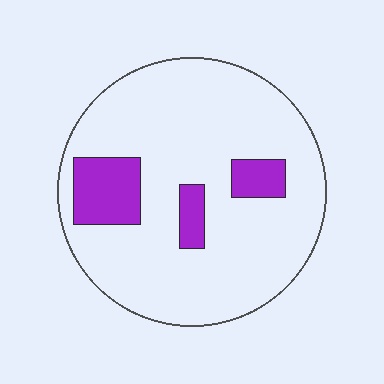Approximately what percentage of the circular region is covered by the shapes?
Approximately 15%.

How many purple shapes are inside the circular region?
3.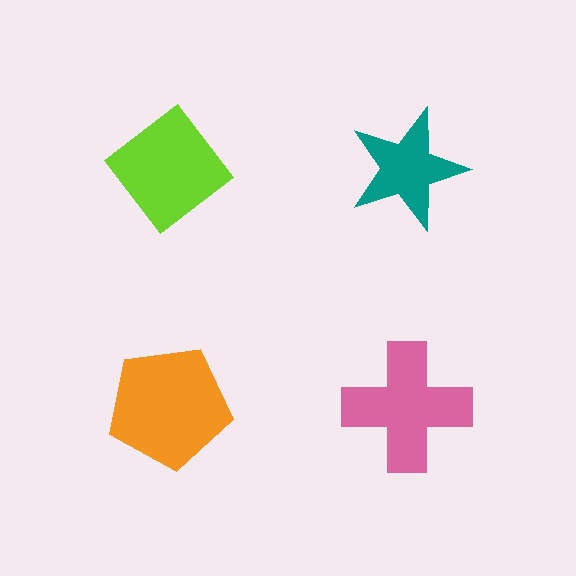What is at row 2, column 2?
A pink cross.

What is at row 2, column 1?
An orange pentagon.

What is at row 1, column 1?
A lime diamond.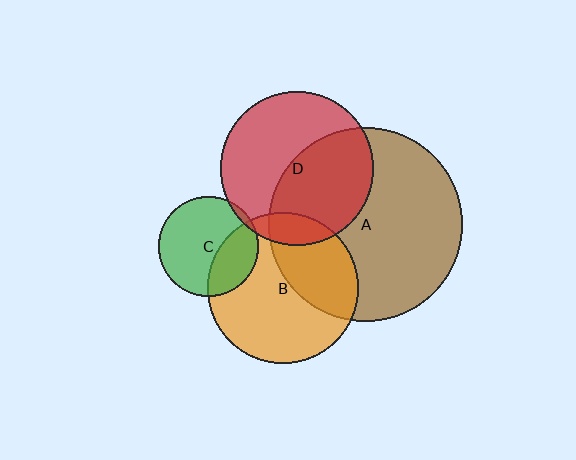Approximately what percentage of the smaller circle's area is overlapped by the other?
Approximately 50%.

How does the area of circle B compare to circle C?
Approximately 2.3 times.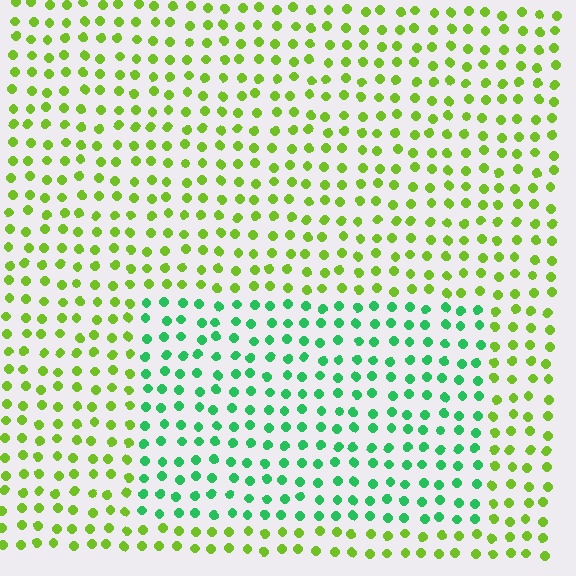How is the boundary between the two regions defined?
The boundary is defined purely by a slight shift in hue (about 50 degrees). Spacing, size, and orientation are identical on both sides.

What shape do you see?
I see a rectangle.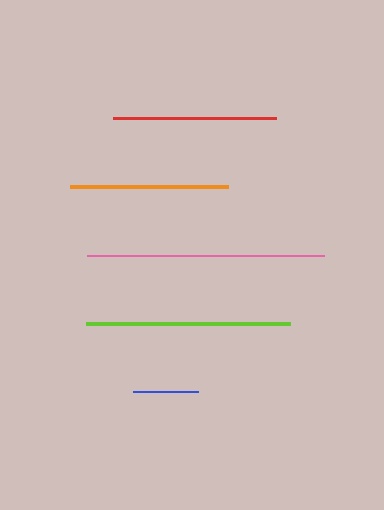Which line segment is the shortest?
The blue line is the shortest at approximately 66 pixels.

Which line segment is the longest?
The pink line is the longest at approximately 237 pixels.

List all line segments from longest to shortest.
From longest to shortest: pink, lime, red, orange, blue.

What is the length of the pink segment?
The pink segment is approximately 237 pixels long.